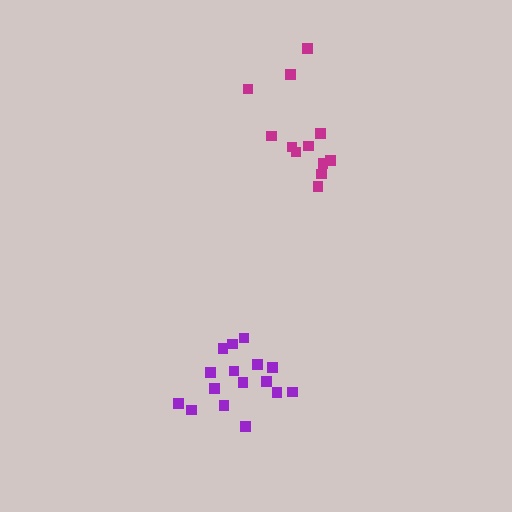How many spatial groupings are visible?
There are 2 spatial groupings.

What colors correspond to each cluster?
The clusters are colored: magenta, purple.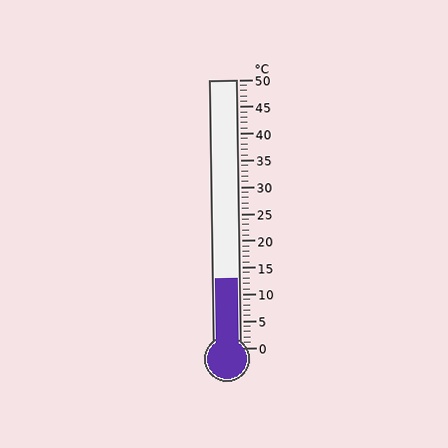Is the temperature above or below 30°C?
The temperature is below 30°C.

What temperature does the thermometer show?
The thermometer shows approximately 13°C.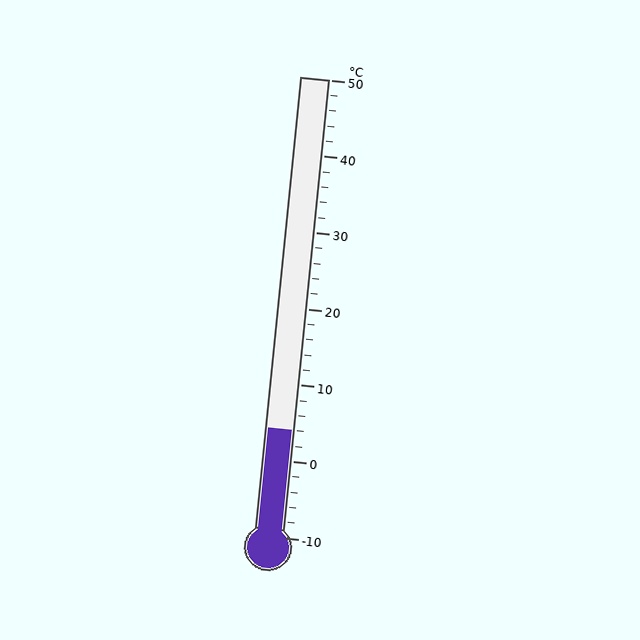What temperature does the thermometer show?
The thermometer shows approximately 4°C.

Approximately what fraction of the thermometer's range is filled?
The thermometer is filled to approximately 25% of its range.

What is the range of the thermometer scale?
The thermometer scale ranges from -10°C to 50°C.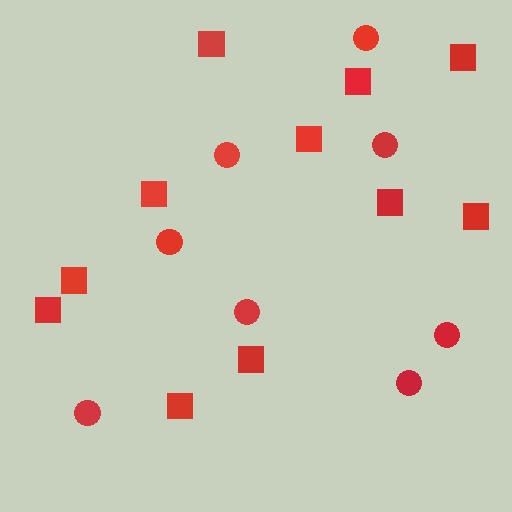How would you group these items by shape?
There are 2 groups: one group of squares (11) and one group of circles (8).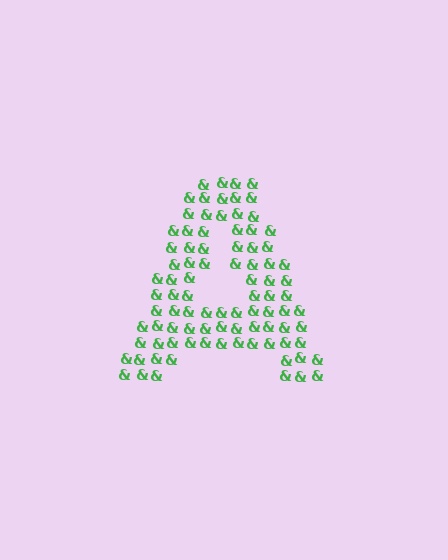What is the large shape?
The large shape is the letter A.